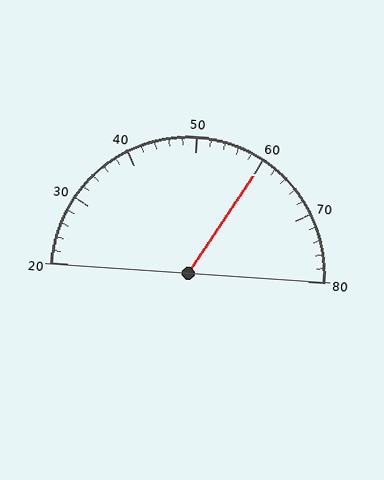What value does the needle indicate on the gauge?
The needle indicates approximately 60.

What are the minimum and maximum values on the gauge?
The gauge ranges from 20 to 80.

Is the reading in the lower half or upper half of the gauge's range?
The reading is in the upper half of the range (20 to 80).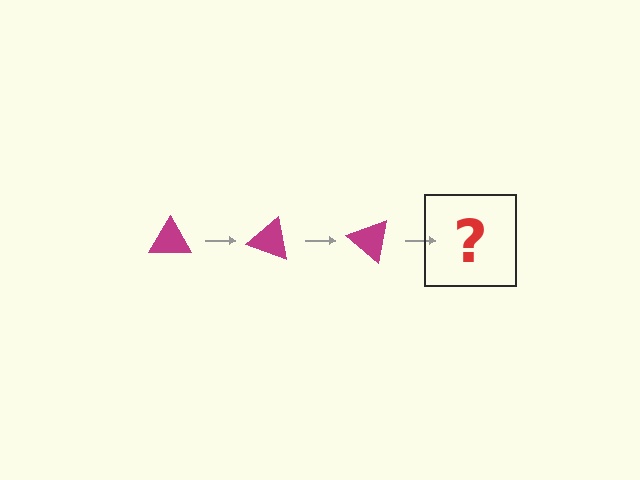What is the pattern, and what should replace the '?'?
The pattern is that the triangle rotates 20 degrees each step. The '?' should be a magenta triangle rotated 60 degrees.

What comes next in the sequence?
The next element should be a magenta triangle rotated 60 degrees.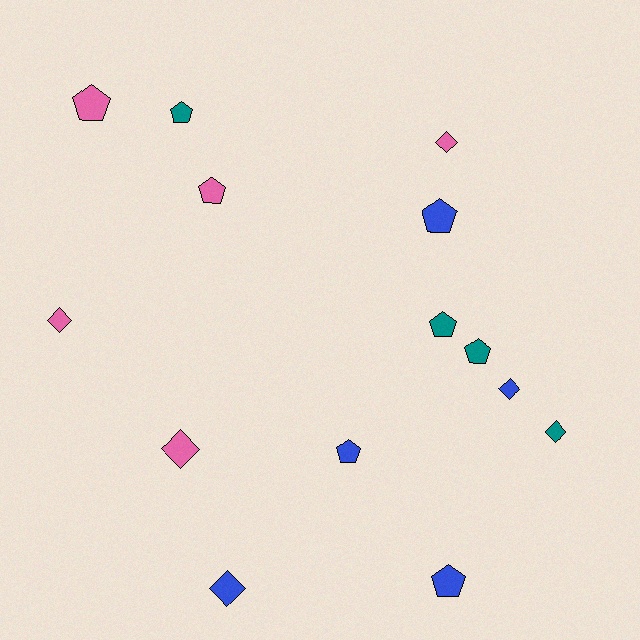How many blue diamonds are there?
There are 2 blue diamonds.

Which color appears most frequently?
Blue, with 5 objects.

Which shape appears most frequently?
Pentagon, with 8 objects.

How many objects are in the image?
There are 14 objects.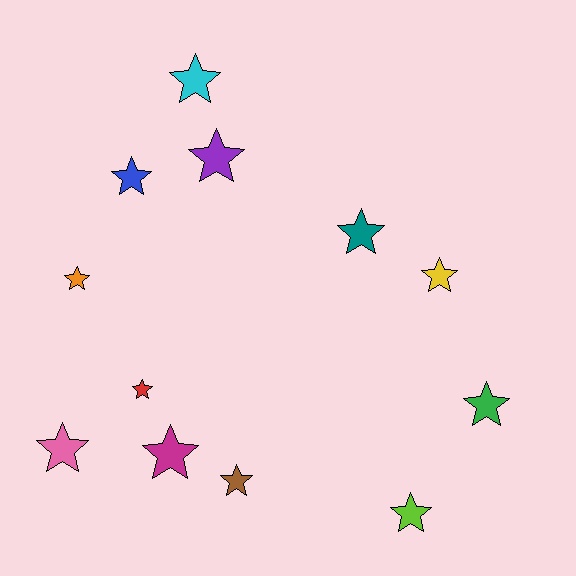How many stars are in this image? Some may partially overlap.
There are 12 stars.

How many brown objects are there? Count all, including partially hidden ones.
There is 1 brown object.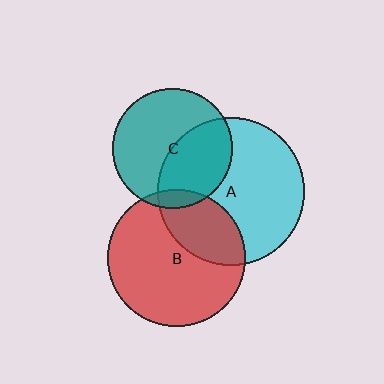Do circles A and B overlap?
Yes.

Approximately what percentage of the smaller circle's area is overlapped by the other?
Approximately 30%.